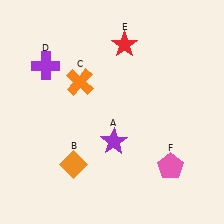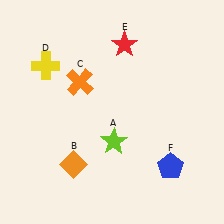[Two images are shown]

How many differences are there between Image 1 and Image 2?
There are 3 differences between the two images.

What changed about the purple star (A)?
In Image 1, A is purple. In Image 2, it changed to lime.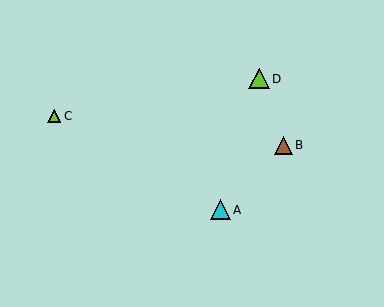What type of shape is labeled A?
Shape A is a cyan triangle.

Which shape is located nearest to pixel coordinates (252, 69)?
The lime triangle (labeled D) at (259, 79) is nearest to that location.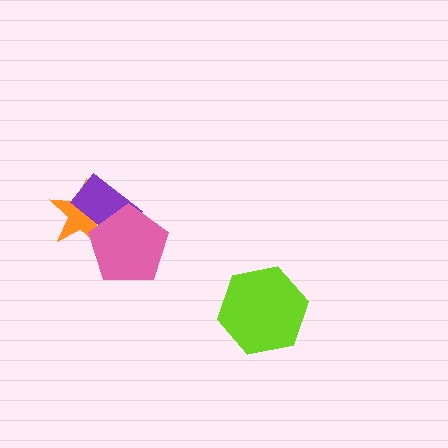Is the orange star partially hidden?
Yes, it is partially covered by another shape.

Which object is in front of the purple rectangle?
The pink pentagon is in front of the purple rectangle.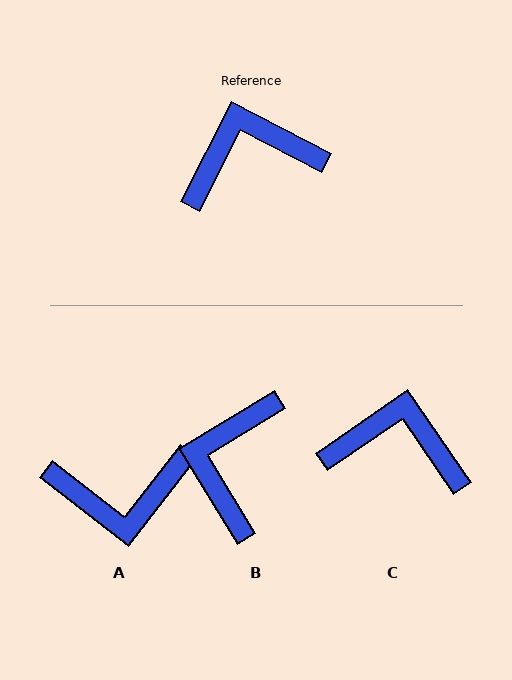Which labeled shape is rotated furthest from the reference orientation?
A, about 169 degrees away.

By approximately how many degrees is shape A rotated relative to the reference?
Approximately 169 degrees counter-clockwise.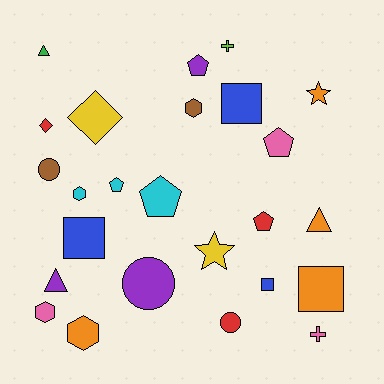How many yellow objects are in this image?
There are 2 yellow objects.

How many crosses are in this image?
There are 2 crosses.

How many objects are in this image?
There are 25 objects.